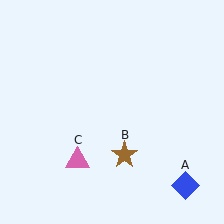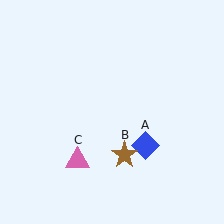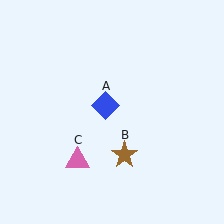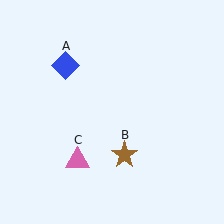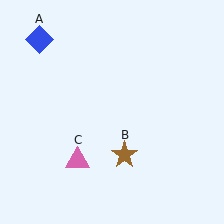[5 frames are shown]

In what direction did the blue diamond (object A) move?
The blue diamond (object A) moved up and to the left.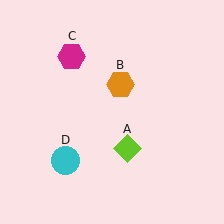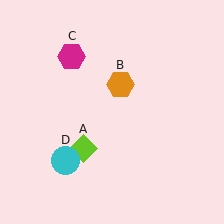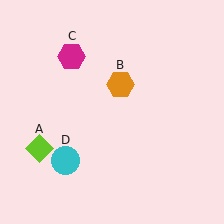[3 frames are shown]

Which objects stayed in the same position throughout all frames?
Orange hexagon (object B) and magenta hexagon (object C) and cyan circle (object D) remained stationary.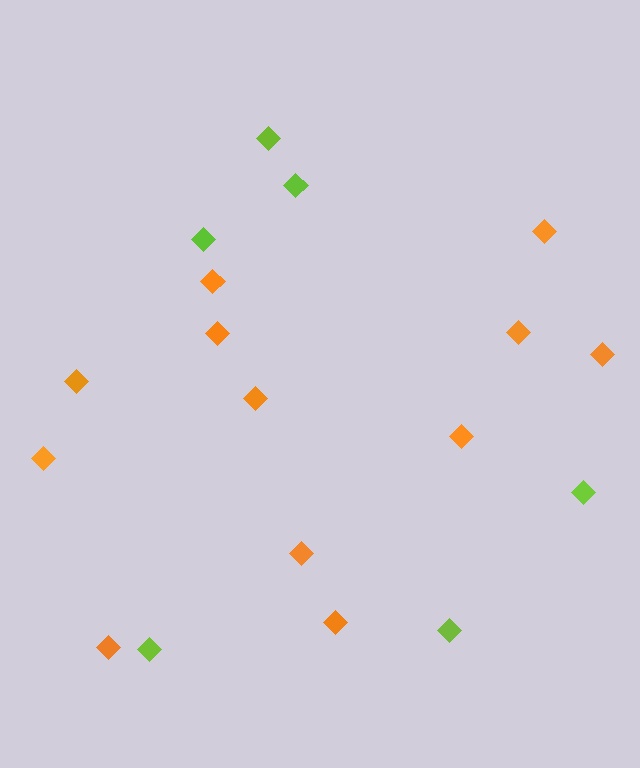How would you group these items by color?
There are 2 groups: one group of lime diamonds (6) and one group of orange diamonds (12).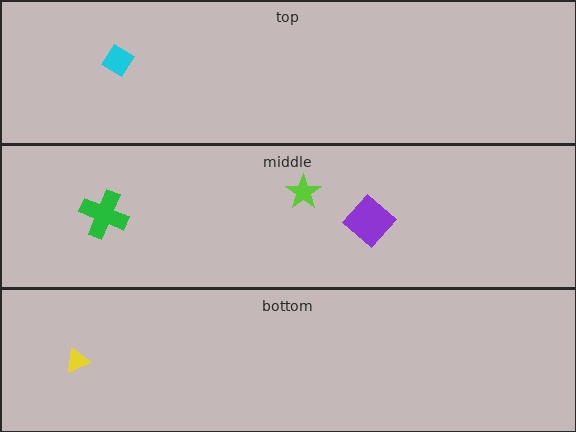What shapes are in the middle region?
The purple diamond, the lime star, the green cross.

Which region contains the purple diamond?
The middle region.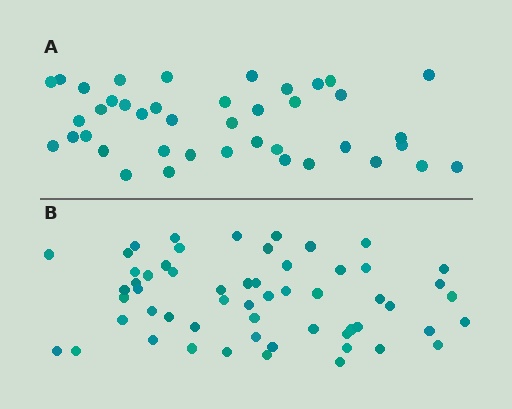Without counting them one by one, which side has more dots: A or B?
Region B (the bottom region) has more dots.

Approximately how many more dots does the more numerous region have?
Region B has approximately 15 more dots than region A.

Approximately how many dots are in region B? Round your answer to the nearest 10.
About 60 dots. (The exact count is 57, which rounds to 60.)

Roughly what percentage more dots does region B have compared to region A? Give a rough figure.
About 40% more.